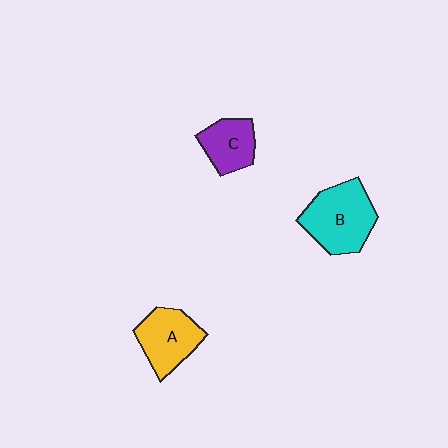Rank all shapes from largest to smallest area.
From largest to smallest: B (cyan), A (yellow), C (purple).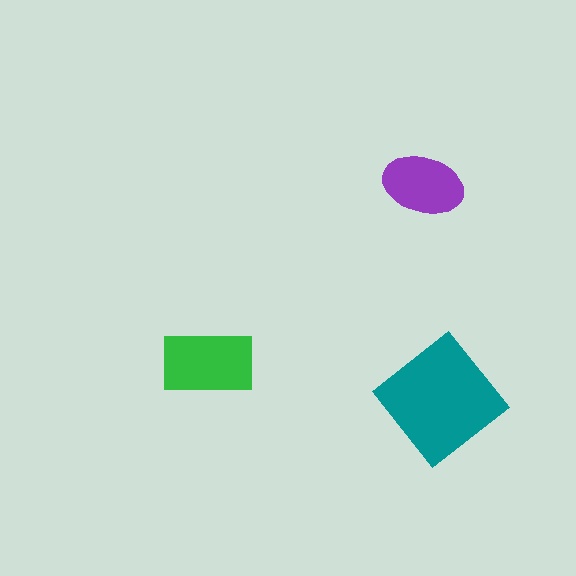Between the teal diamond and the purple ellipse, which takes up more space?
The teal diamond.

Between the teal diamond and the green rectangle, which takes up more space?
The teal diamond.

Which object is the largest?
The teal diamond.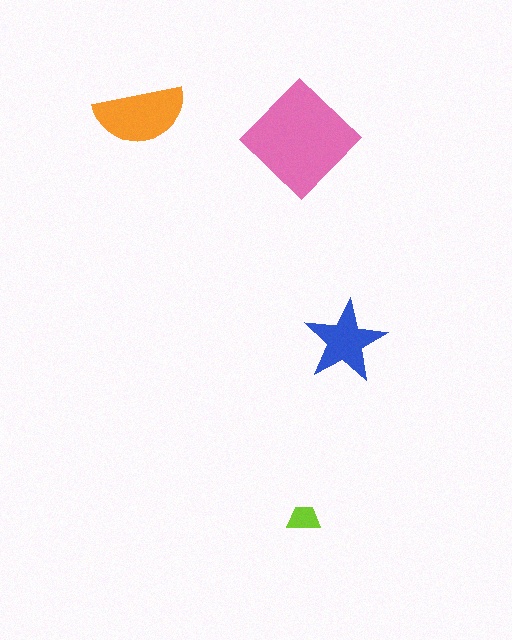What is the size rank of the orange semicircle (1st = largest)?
2nd.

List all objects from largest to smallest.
The pink diamond, the orange semicircle, the blue star, the lime trapezoid.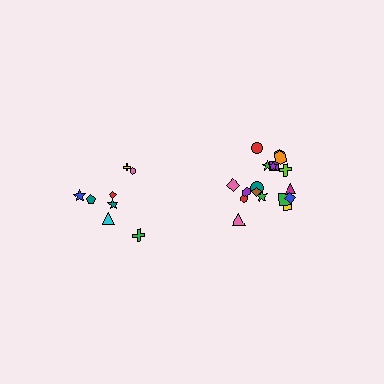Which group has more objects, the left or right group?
The right group.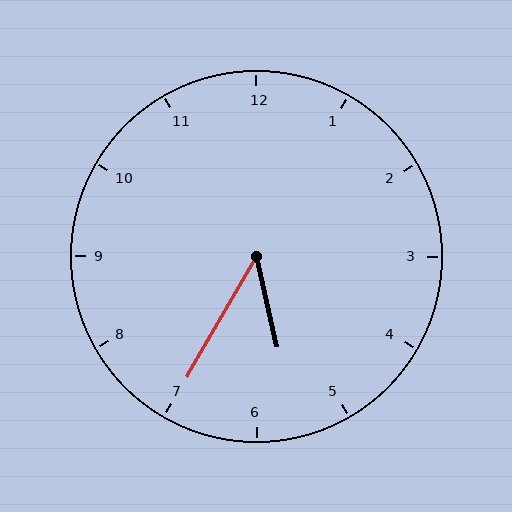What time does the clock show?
5:35.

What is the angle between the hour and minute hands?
Approximately 42 degrees.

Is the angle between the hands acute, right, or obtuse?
It is acute.